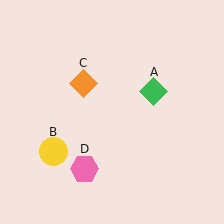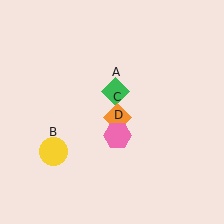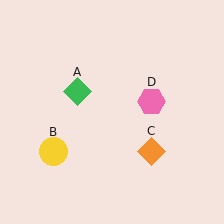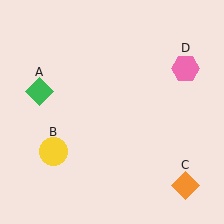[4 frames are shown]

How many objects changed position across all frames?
3 objects changed position: green diamond (object A), orange diamond (object C), pink hexagon (object D).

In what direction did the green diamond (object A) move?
The green diamond (object A) moved left.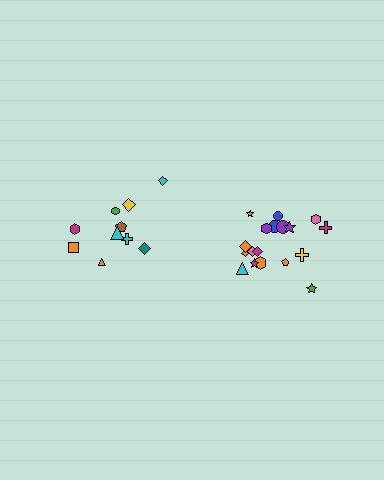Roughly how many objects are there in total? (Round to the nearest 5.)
Roughly 30 objects in total.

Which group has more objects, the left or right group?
The right group.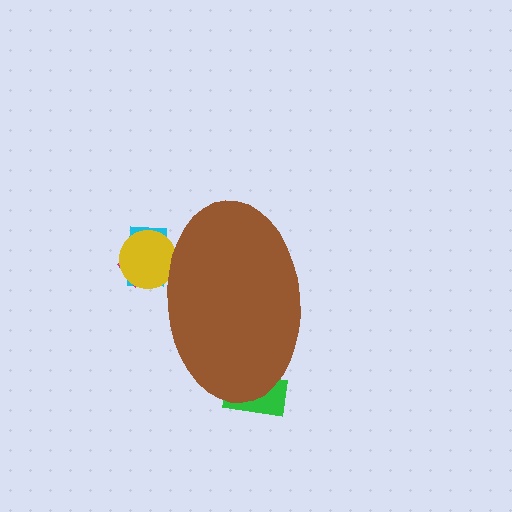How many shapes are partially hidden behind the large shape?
4 shapes are partially hidden.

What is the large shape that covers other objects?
A brown ellipse.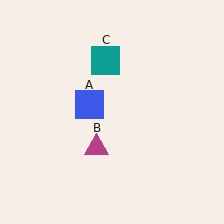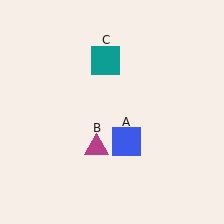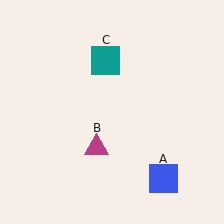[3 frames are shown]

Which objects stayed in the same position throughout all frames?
Magenta triangle (object B) and teal square (object C) remained stationary.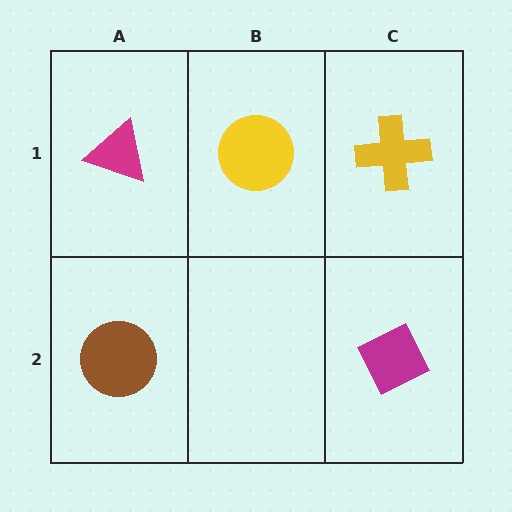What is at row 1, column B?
A yellow circle.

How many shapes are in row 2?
2 shapes.